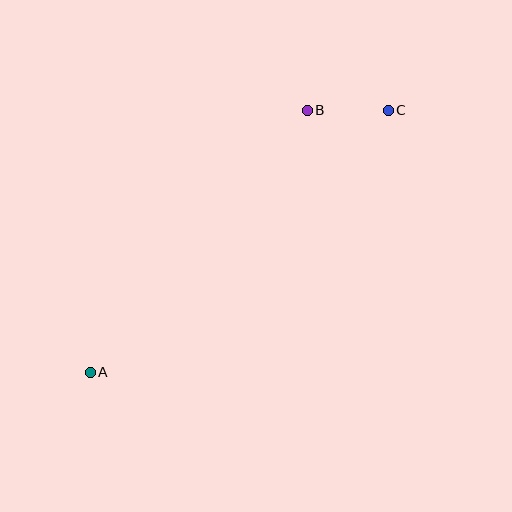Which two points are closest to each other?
Points B and C are closest to each other.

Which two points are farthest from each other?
Points A and C are farthest from each other.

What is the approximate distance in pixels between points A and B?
The distance between A and B is approximately 340 pixels.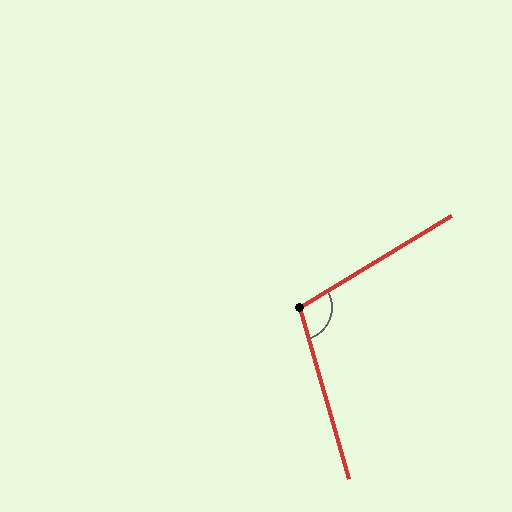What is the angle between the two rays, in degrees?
Approximately 105 degrees.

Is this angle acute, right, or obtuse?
It is obtuse.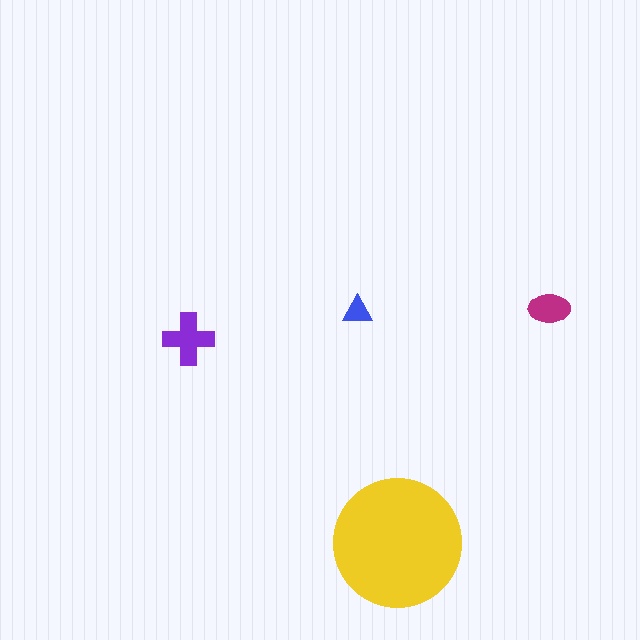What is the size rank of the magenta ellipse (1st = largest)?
3rd.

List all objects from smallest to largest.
The blue triangle, the magenta ellipse, the purple cross, the yellow circle.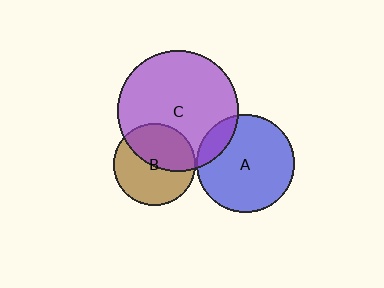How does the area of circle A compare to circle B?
Approximately 1.4 times.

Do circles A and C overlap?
Yes.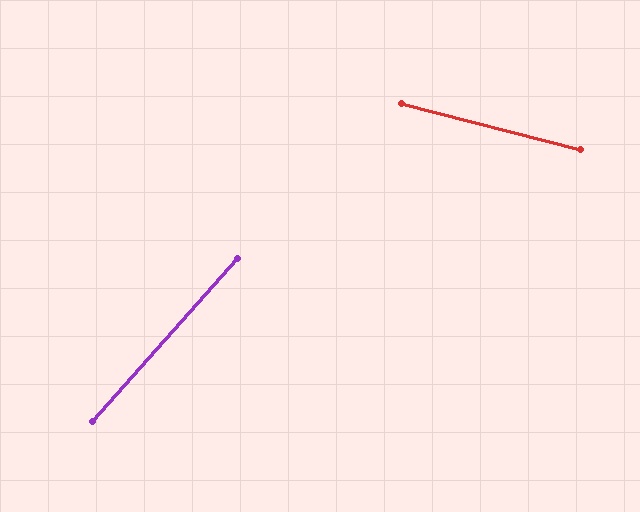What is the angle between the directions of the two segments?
Approximately 63 degrees.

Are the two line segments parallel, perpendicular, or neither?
Neither parallel nor perpendicular — they differ by about 63°.